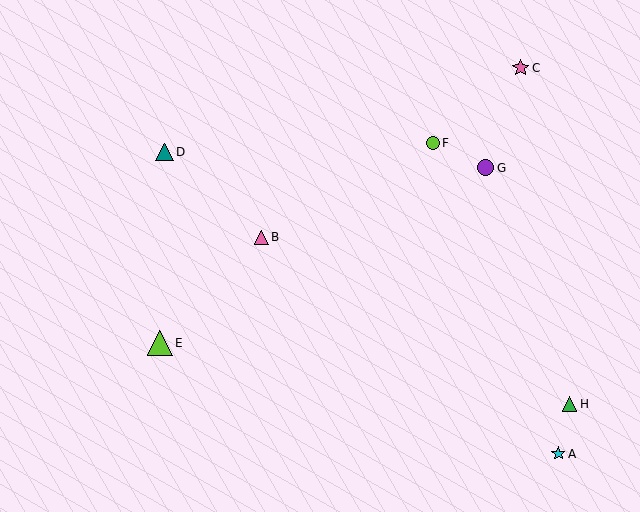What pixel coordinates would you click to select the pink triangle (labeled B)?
Click at (262, 237) to select the pink triangle B.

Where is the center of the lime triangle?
The center of the lime triangle is at (160, 343).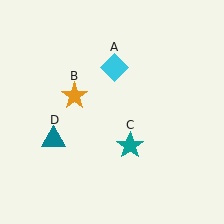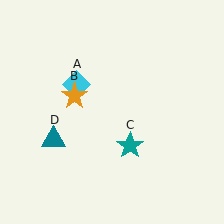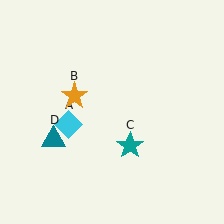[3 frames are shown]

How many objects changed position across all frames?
1 object changed position: cyan diamond (object A).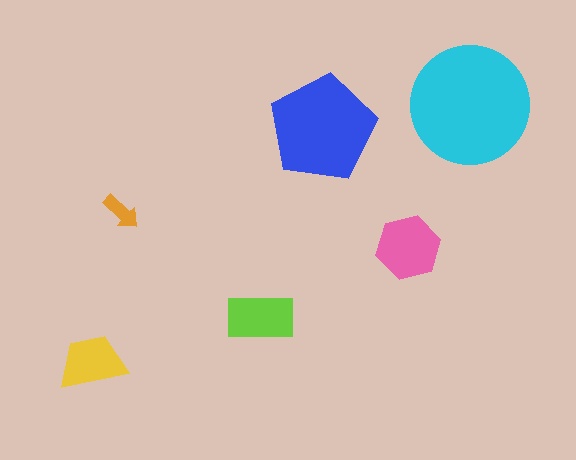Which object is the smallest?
The orange arrow.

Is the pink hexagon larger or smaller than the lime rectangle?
Larger.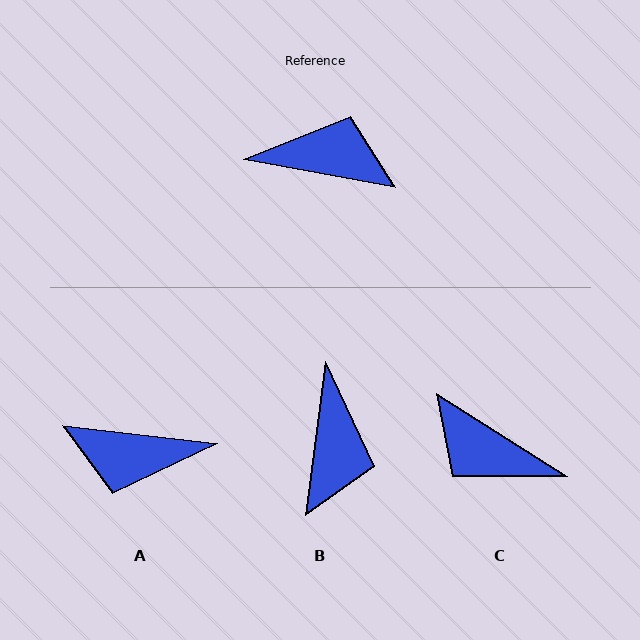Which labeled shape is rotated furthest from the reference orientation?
A, about 176 degrees away.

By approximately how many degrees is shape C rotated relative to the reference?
Approximately 158 degrees counter-clockwise.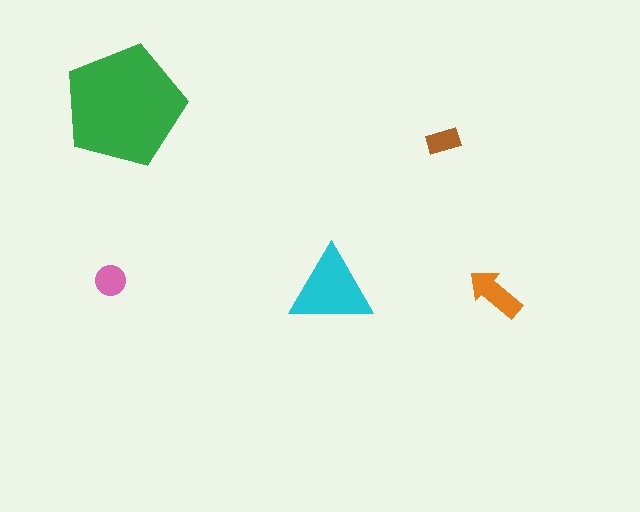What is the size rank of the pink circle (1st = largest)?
4th.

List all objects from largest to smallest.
The green pentagon, the cyan triangle, the orange arrow, the pink circle, the brown rectangle.